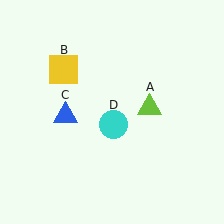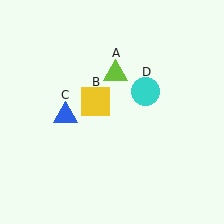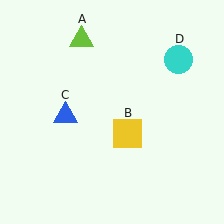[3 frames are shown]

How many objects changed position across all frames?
3 objects changed position: lime triangle (object A), yellow square (object B), cyan circle (object D).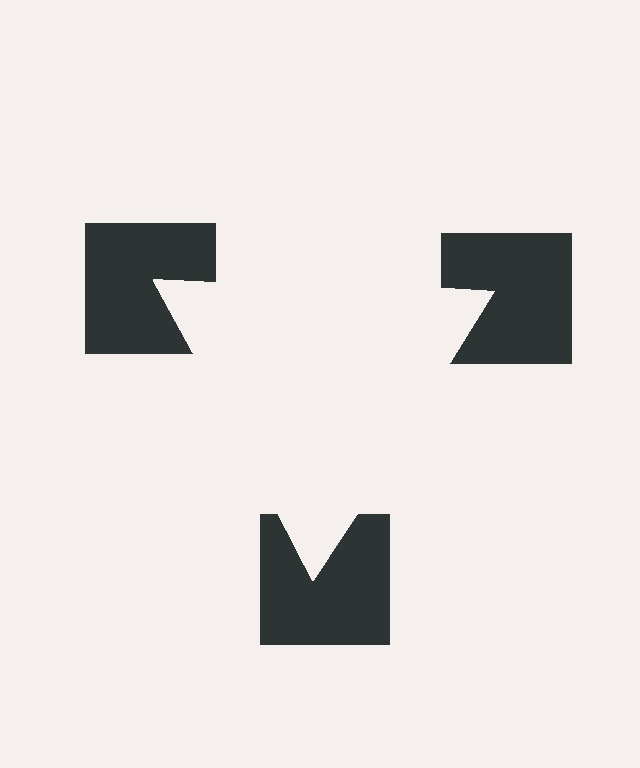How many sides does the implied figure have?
3 sides.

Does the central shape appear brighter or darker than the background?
It typically appears slightly brighter than the background, even though no actual brightness change is drawn.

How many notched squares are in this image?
There are 3 — one at each vertex of the illusory triangle.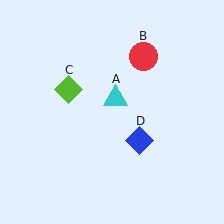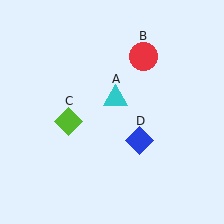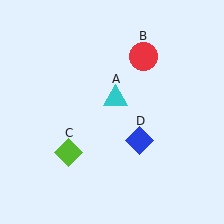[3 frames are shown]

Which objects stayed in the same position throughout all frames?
Cyan triangle (object A) and red circle (object B) and blue diamond (object D) remained stationary.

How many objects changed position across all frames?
1 object changed position: lime diamond (object C).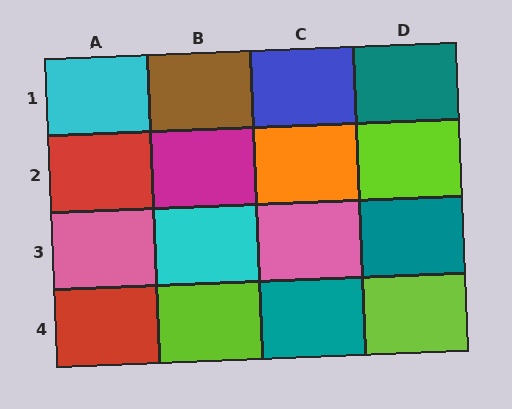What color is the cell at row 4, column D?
Lime.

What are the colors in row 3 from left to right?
Pink, cyan, pink, teal.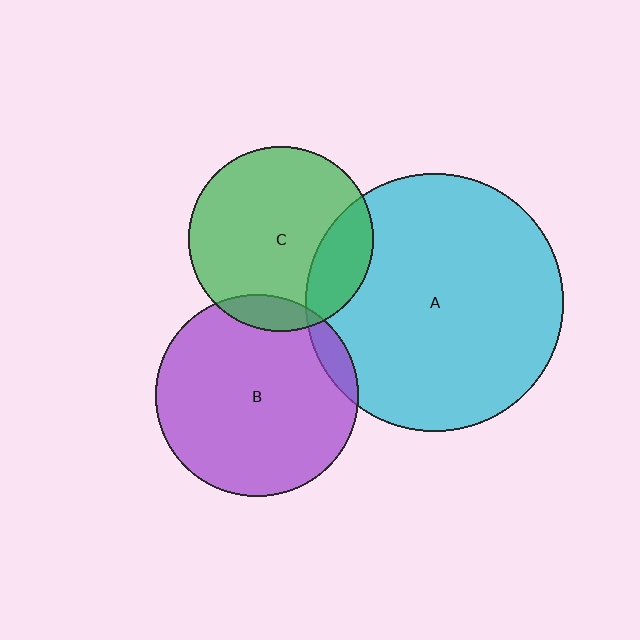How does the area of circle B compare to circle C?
Approximately 1.2 times.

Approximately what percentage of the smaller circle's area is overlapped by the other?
Approximately 20%.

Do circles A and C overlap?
Yes.